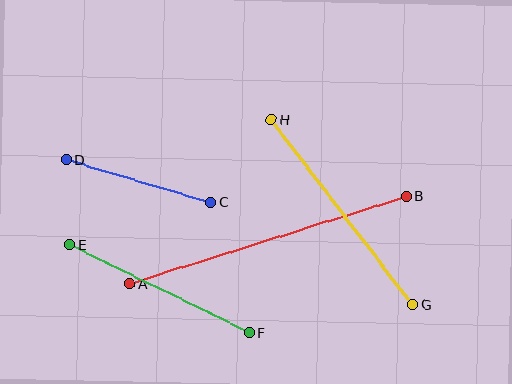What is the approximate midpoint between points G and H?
The midpoint is at approximately (342, 212) pixels.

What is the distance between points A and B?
The distance is approximately 290 pixels.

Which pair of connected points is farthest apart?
Points A and B are farthest apart.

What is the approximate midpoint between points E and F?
The midpoint is at approximately (160, 289) pixels.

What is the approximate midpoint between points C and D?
The midpoint is at approximately (138, 181) pixels.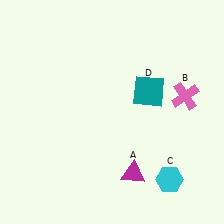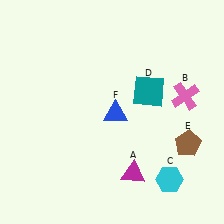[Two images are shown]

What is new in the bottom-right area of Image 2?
A blue triangle (F) was added in the bottom-right area of Image 2.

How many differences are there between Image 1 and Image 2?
There are 2 differences between the two images.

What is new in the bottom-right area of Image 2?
A brown pentagon (E) was added in the bottom-right area of Image 2.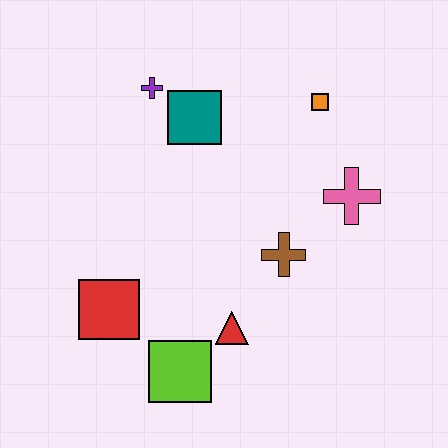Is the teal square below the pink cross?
No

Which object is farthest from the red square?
The orange square is farthest from the red square.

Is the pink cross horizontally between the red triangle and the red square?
No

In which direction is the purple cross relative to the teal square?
The purple cross is to the left of the teal square.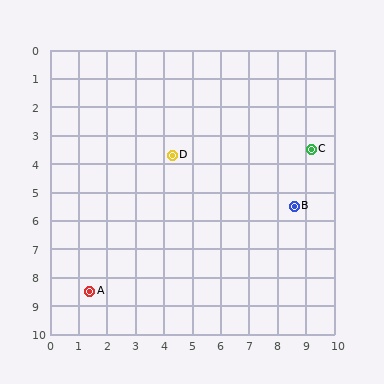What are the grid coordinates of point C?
Point C is at approximately (9.2, 3.5).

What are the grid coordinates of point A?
Point A is at approximately (1.4, 8.5).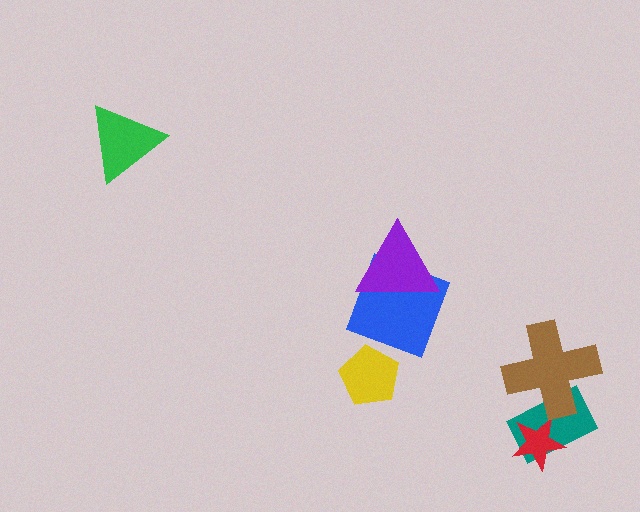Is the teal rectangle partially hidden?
Yes, it is partially covered by another shape.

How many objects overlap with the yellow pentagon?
0 objects overlap with the yellow pentagon.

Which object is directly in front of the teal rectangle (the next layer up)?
The red star is directly in front of the teal rectangle.